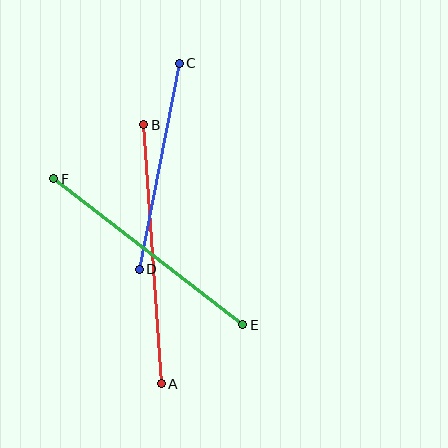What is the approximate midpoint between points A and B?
The midpoint is at approximately (152, 254) pixels.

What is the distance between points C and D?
The distance is approximately 209 pixels.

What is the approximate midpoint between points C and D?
The midpoint is at approximately (159, 166) pixels.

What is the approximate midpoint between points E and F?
The midpoint is at approximately (148, 252) pixels.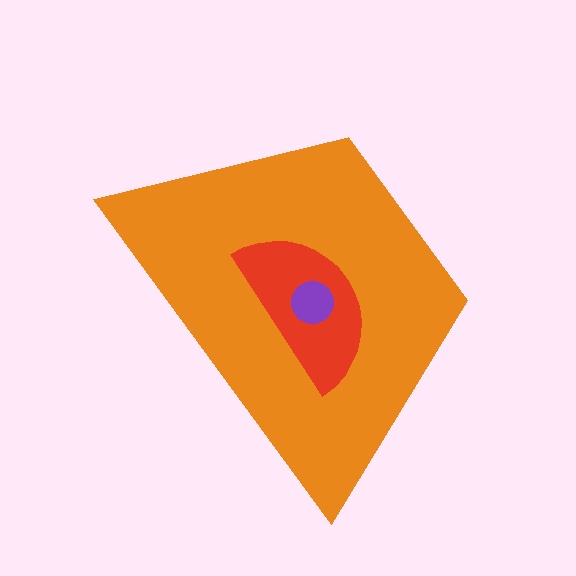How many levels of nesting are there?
3.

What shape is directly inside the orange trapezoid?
The red semicircle.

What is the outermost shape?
The orange trapezoid.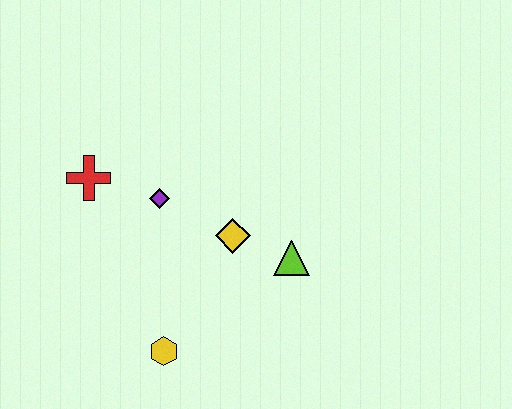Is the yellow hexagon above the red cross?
No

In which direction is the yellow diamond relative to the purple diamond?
The yellow diamond is to the right of the purple diamond.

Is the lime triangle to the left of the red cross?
No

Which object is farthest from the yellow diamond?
The red cross is farthest from the yellow diamond.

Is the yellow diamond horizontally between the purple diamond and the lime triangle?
Yes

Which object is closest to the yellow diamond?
The lime triangle is closest to the yellow diamond.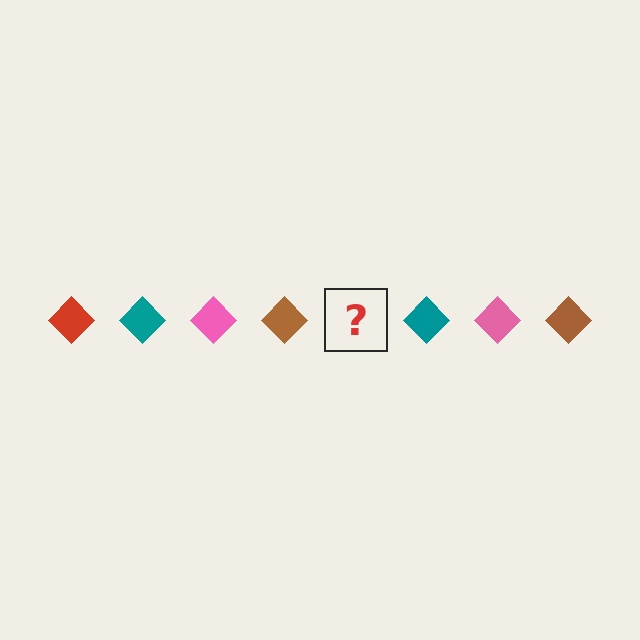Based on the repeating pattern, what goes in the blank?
The blank should be a red diamond.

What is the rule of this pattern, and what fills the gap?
The rule is that the pattern cycles through red, teal, pink, brown diamonds. The gap should be filled with a red diamond.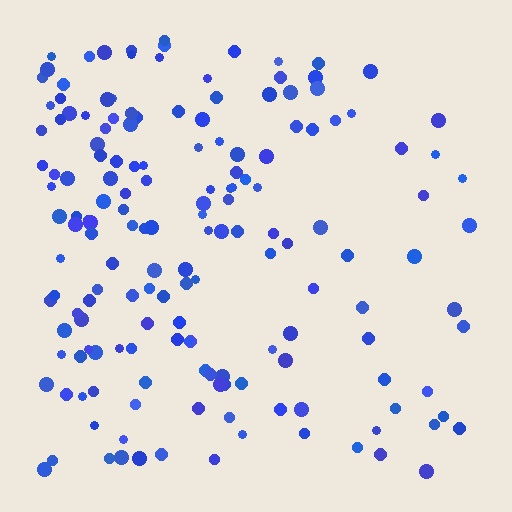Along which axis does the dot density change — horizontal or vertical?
Horizontal.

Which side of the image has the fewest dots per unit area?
The right.